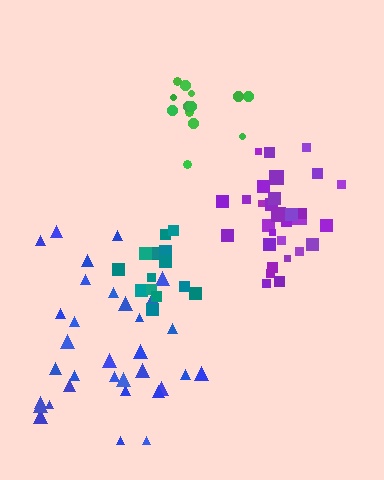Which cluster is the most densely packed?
Purple.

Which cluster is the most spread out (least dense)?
Blue.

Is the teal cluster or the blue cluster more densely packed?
Teal.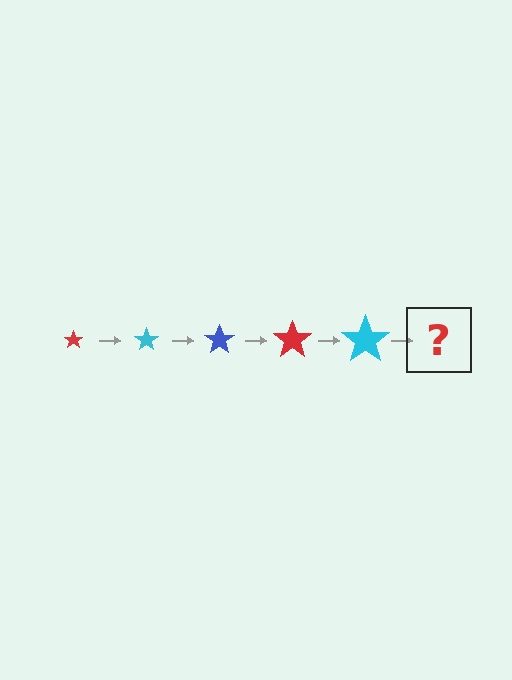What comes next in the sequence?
The next element should be a blue star, larger than the previous one.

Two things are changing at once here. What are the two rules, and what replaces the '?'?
The two rules are that the star grows larger each step and the color cycles through red, cyan, and blue. The '?' should be a blue star, larger than the previous one.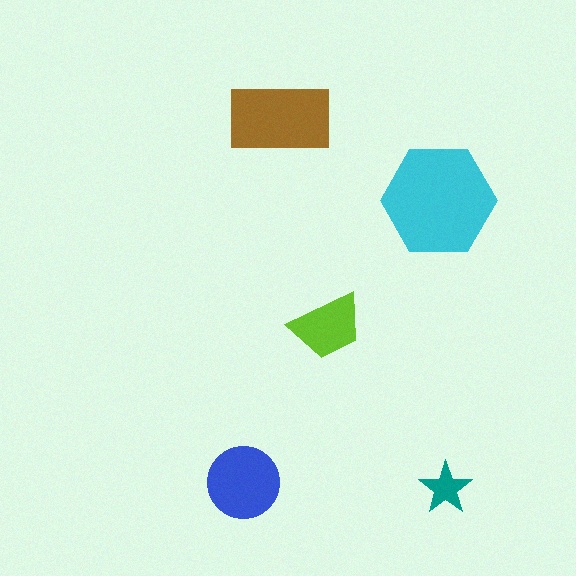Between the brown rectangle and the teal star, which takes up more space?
The brown rectangle.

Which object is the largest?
The cyan hexagon.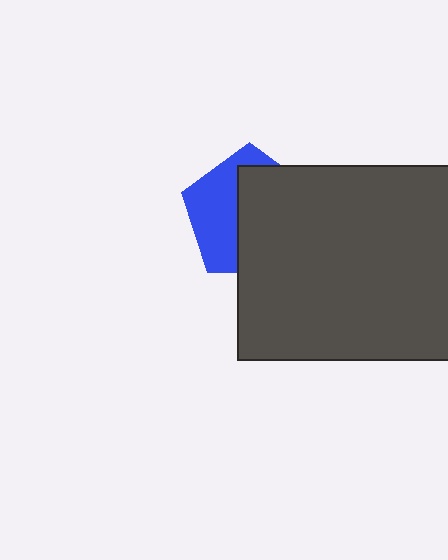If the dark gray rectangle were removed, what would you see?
You would see the complete blue pentagon.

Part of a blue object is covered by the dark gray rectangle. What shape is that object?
It is a pentagon.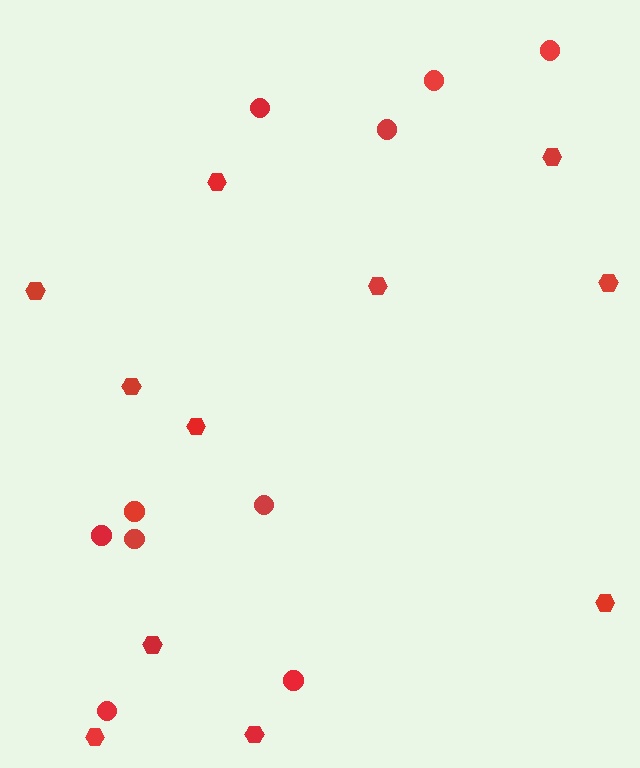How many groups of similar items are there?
There are 2 groups: one group of hexagons (11) and one group of circles (10).